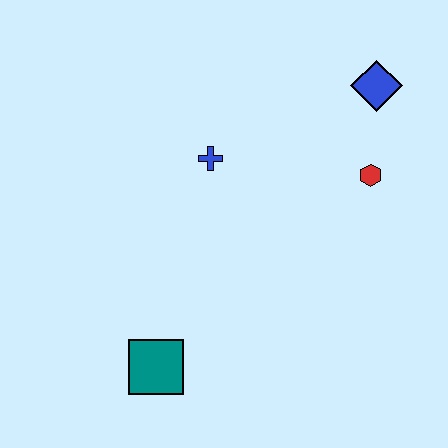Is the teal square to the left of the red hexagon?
Yes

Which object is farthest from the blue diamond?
The teal square is farthest from the blue diamond.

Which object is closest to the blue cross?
The red hexagon is closest to the blue cross.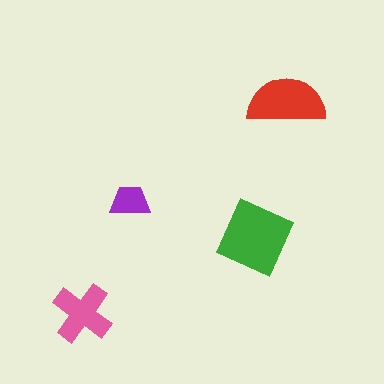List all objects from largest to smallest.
The green diamond, the red semicircle, the pink cross, the purple trapezoid.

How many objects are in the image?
There are 4 objects in the image.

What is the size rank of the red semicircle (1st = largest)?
2nd.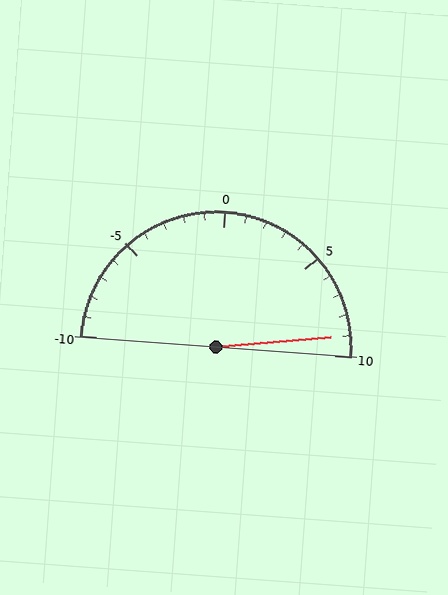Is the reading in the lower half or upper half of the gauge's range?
The reading is in the upper half of the range (-10 to 10).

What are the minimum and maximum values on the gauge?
The gauge ranges from -10 to 10.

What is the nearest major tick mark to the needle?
The nearest major tick mark is 10.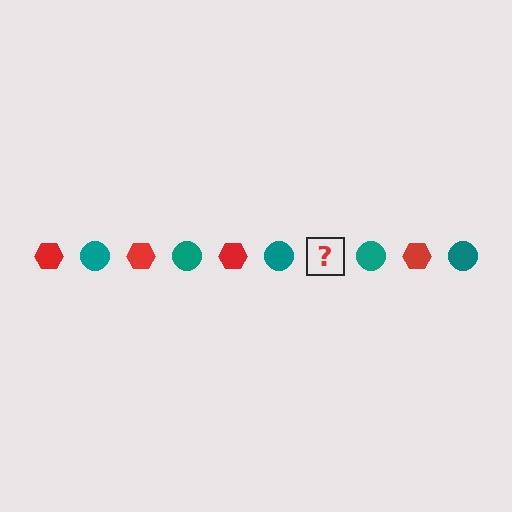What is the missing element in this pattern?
The missing element is a red hexagon.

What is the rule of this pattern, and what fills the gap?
The rule is that the pattern alternates between red hexagon and teal circle. The gap should be filled with a red hexagon.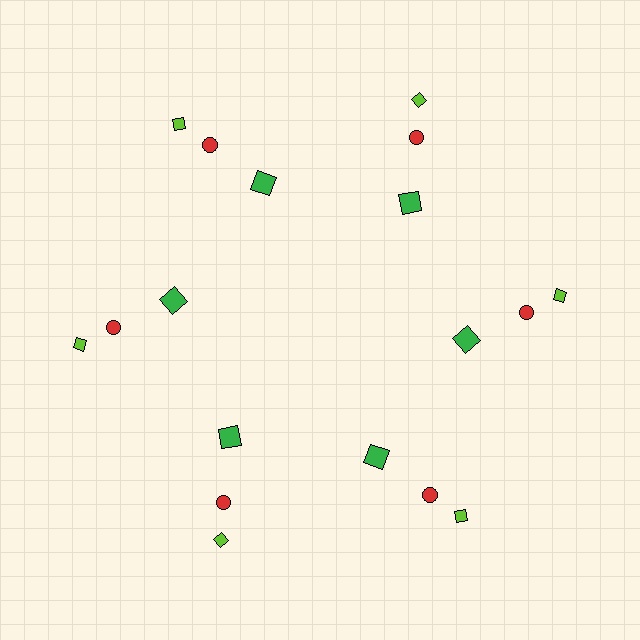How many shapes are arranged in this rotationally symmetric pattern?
There are 18 shapes, arranged in 6 groups of 3.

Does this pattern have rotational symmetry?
Yes, this pattern has 6-fold rotational symmetry. It looks the same after rotating 60 degrees around the center.